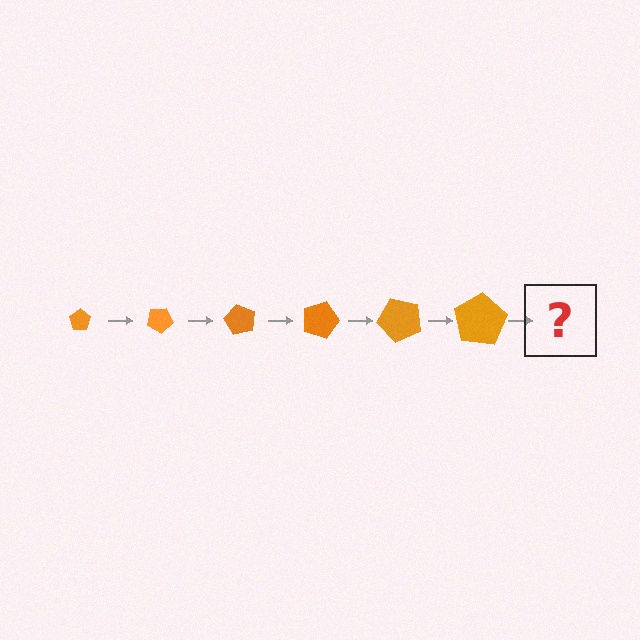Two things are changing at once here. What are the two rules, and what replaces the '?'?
The two rules are that the pentagon grows larger each step and it rotates 30 degrees each step. The '?' should be a pentagon, larger than the previous one and rotated 180 degrees from the start.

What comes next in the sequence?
The next element should be a pentagon, larger than the previous one and rotated 180 degrees from the start.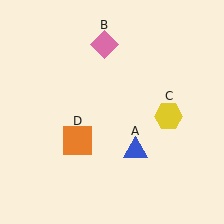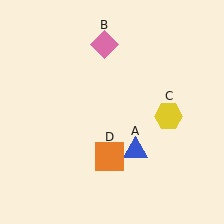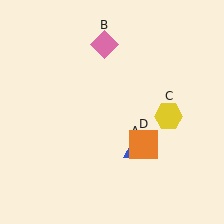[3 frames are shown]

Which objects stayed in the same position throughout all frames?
Blue triangle (object A) and pink diamond (object B) and yellow hexagon (object C) remained stationary.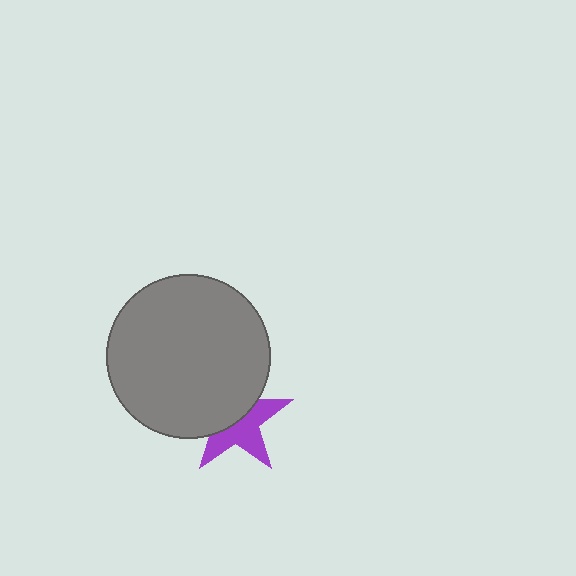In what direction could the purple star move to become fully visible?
The purple star could move toward the lower-right. That would shift it out from behind the gray circle entirely.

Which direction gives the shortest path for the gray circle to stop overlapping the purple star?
Moving toward the upper-left gives the shortest separation.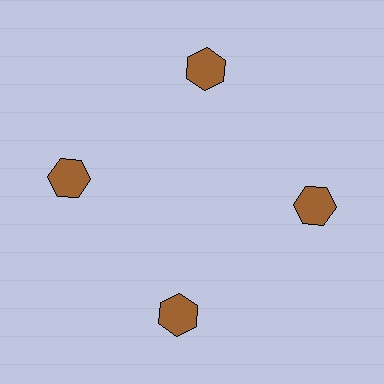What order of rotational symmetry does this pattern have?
This pattern has 4-fold rotational symmetry.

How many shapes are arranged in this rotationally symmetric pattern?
There are 4 shapes, arranged in 4 groups of 1.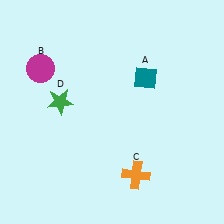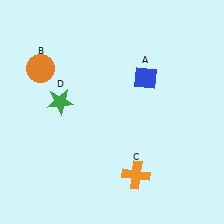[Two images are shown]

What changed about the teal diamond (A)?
In Image 1, A is teal. In Image 2, it changed to blue.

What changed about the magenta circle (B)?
In Image 1, B is magenta. In Image 2, it changed to orange.